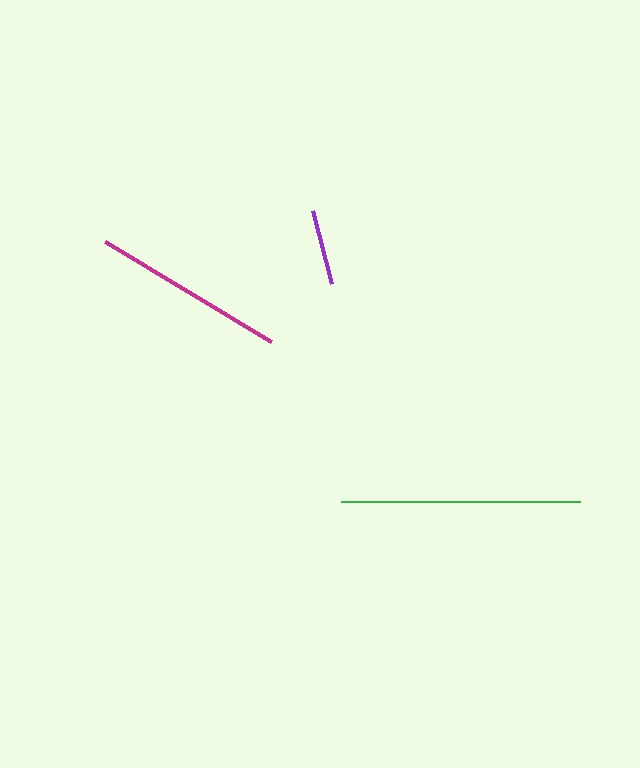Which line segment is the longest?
The green line is the longest at approximately 239 pixels.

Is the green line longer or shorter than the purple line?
The green line is longer than the purple line.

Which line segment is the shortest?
The purple line is the shortest at approximately 75 pixels.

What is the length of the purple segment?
The purple segment is approximately 75 pixels long.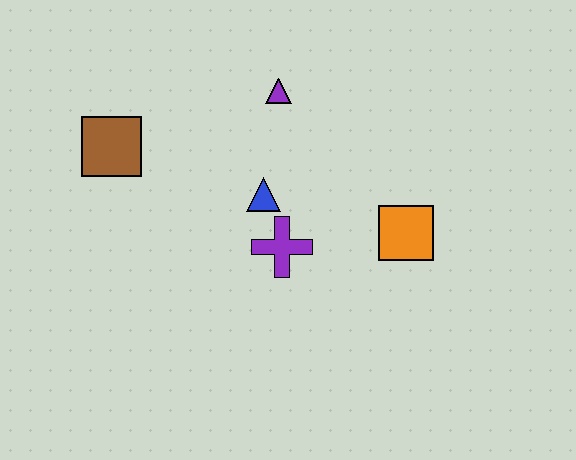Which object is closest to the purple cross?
The blue triangle is closest to the purple cross.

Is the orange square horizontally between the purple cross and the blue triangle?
No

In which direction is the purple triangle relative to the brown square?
The purple triangle is to the right of the brown square.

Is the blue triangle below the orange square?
No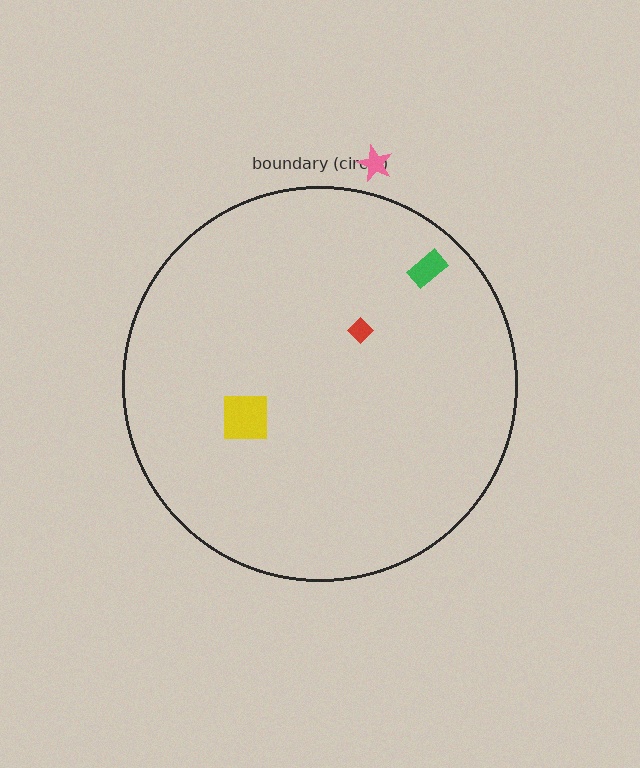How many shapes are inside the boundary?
3 inside, 1 outside.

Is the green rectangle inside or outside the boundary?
Inside.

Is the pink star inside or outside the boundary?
Outside.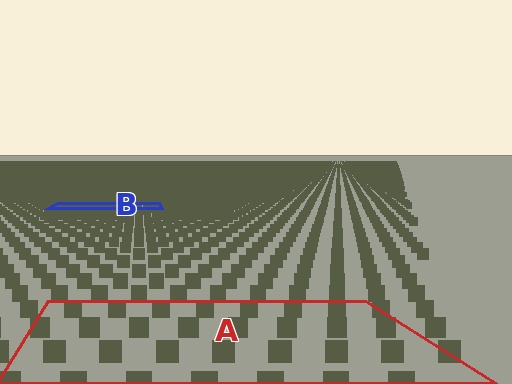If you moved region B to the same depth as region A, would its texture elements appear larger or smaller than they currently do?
They would appear larger. At a closer depth, the same texture elements are projected at a bigger on-screen size.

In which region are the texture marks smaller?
The texture marks are smaller in region B, because it is farther away.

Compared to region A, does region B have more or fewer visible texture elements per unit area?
Region B has more texture elements per unit area — they are packed more densely because it is farther away.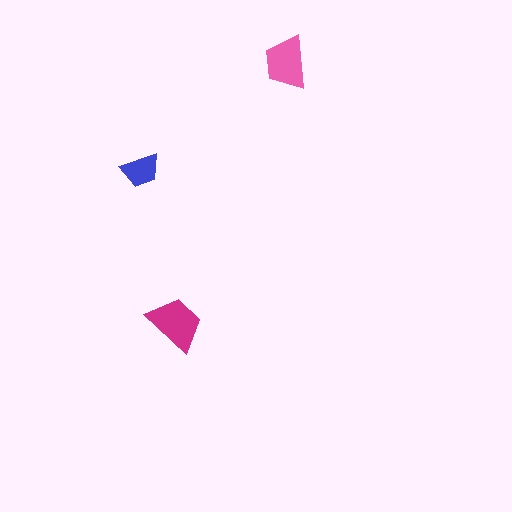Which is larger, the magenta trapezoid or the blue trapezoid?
The magenta one.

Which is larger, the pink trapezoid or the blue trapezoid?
The pink one.